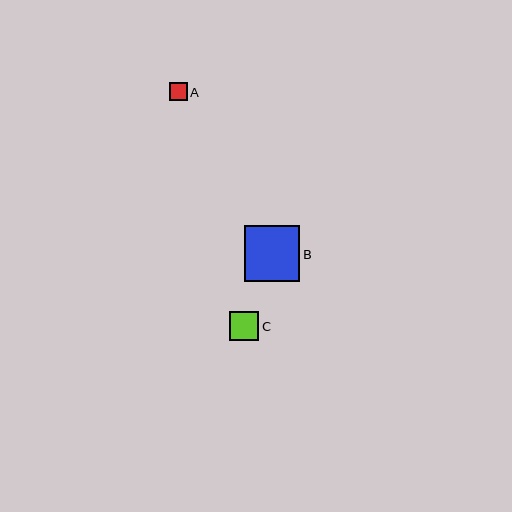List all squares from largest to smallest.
From largest to smallest: B, C, A.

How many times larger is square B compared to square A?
Square B is approximately 3.1 times the size of square A.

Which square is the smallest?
Square A is the smallest with a size of approximately 18 pixels.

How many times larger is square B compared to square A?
Square B is approximately 3.1 times the size of square A.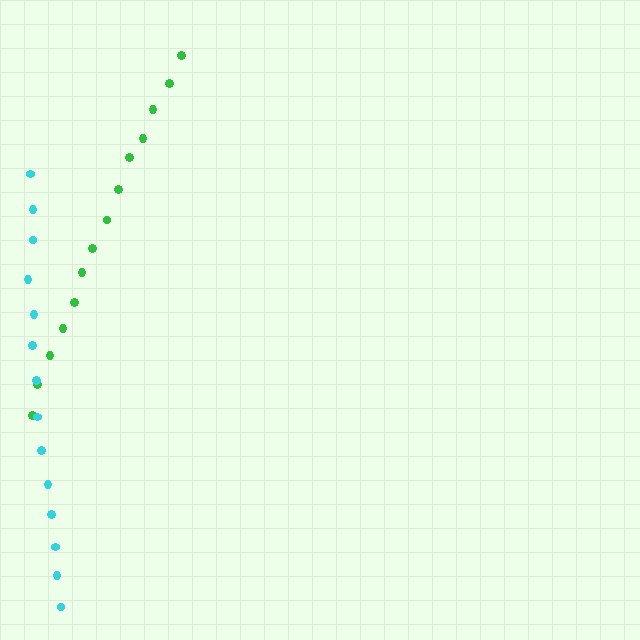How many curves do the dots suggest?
There are 2 distinct paths.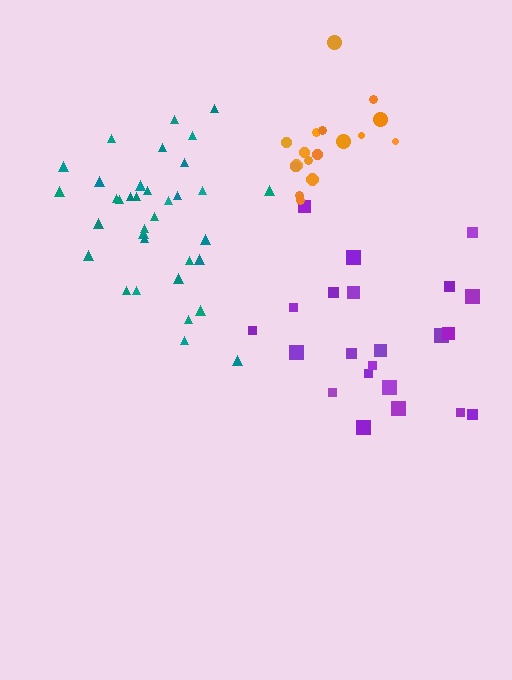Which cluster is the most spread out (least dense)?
Purple.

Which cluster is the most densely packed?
Teal.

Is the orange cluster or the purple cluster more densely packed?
Orange.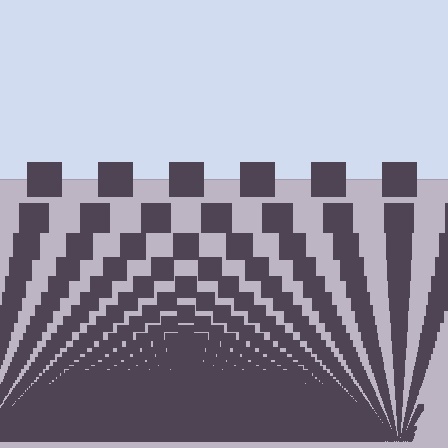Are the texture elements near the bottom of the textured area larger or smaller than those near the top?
Smaller. The gradient is inverted — elements near the bottom are smaller and denser.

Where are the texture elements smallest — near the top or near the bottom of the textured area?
Near the bottom.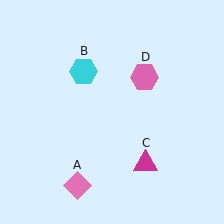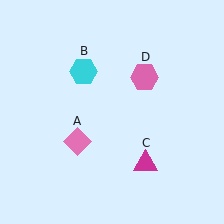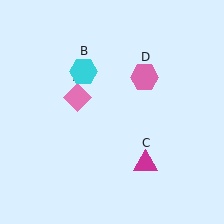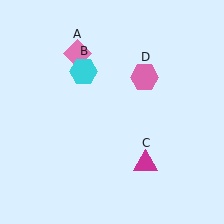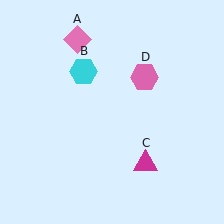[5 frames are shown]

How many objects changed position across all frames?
1 object changed position: pink diamond (object A).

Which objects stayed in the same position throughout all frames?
Cyan hexagon (object B) and magenta triangle (object C) and pink hexagon (object D) remained stationary.